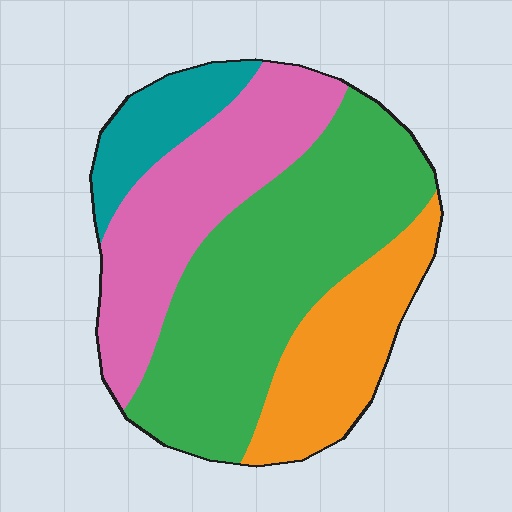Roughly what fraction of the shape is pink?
Pink covers roughly 25% of the shape.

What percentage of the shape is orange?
Orange covers 19% of the shape.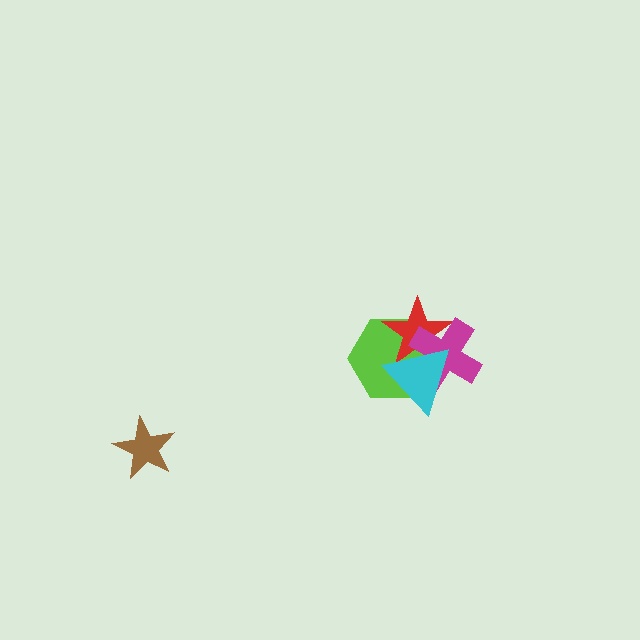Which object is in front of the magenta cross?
The cyan triangle is in front of the magenta cross.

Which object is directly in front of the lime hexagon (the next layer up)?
The red star is directly in front of the lime hexagon.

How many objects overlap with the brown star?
0 objects overlap with the brown star.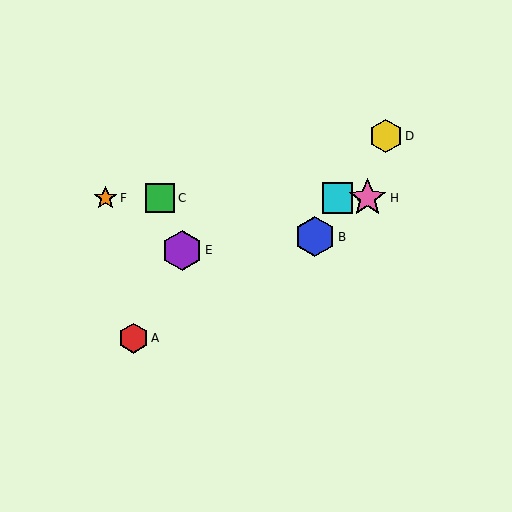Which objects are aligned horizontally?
Objects C, F, G, H are aligned horizontally.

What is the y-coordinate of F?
Object F is at y≈198.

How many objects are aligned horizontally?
4 objects (C, F, G, H) are aligned horizontally.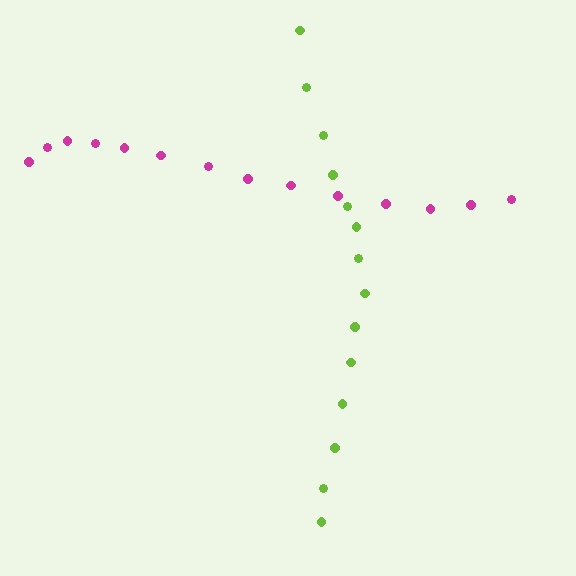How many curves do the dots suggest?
There are 2 distinct paths.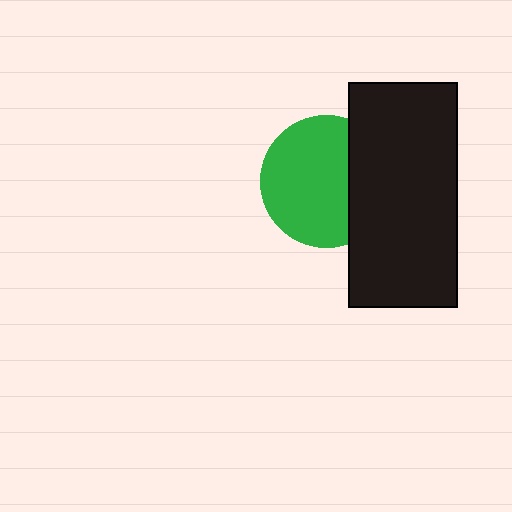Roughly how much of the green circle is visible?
Most of it is visible (roughly 70%).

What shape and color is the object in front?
The object in front is a black rectangle.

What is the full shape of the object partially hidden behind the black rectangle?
The partially hidden object is a green circle.